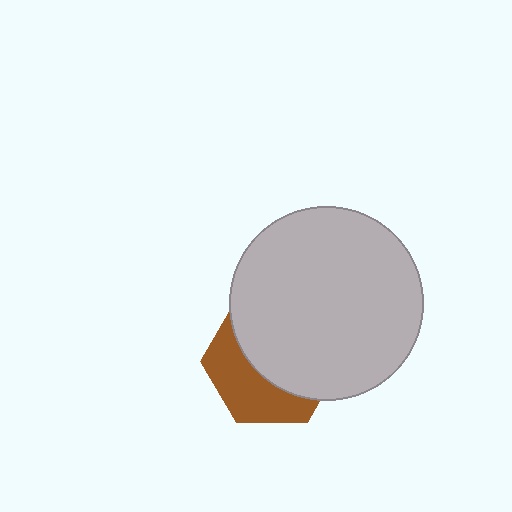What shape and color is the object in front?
The object in front is a light gray circle.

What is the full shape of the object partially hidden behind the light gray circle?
The partially hidden object is a brown hexagon.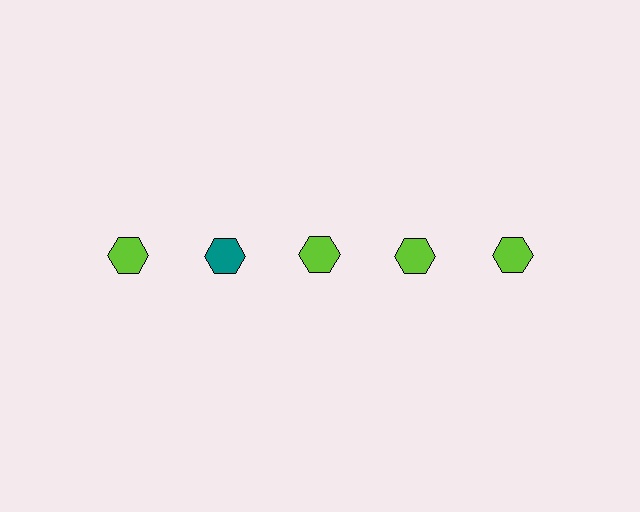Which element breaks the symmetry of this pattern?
The teal hexagon in the top row, second from left column breaks the symmetry. All other shapes are lime hexagons.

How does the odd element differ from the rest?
It has a different color: teal instead of lime.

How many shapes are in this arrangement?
There are 5 shapes arranged in a grid pattern.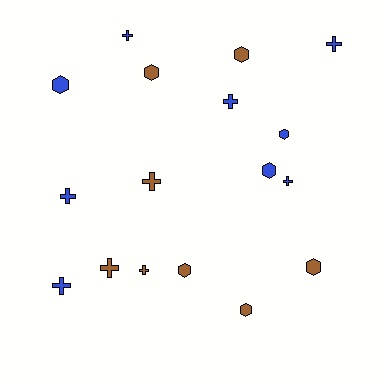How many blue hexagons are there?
There are 3 blue hexagons.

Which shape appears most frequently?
Cross, with 9 objects.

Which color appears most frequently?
Blue, with 9 objects.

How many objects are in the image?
There are 17 objects.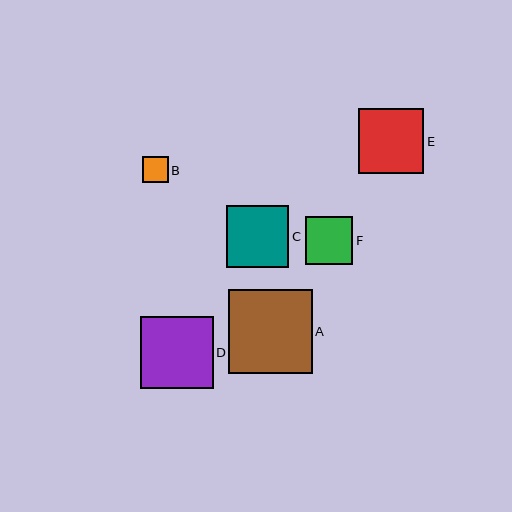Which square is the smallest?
Square B is the smallest with a size of approximately 26 pixels.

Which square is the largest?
Square A is the largest with a size of approximately 83 pixels.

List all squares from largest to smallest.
From largest to smallest: A, D, E, C, F, B.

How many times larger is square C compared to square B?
Square C is approximately 2.4 times the size of square B.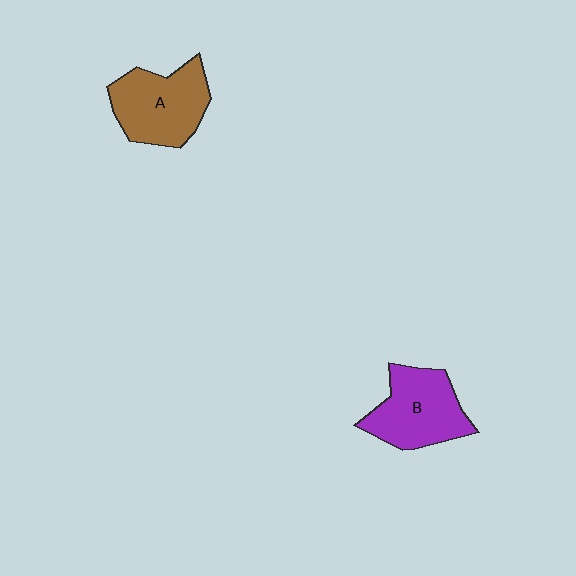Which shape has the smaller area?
Shape B (purple).